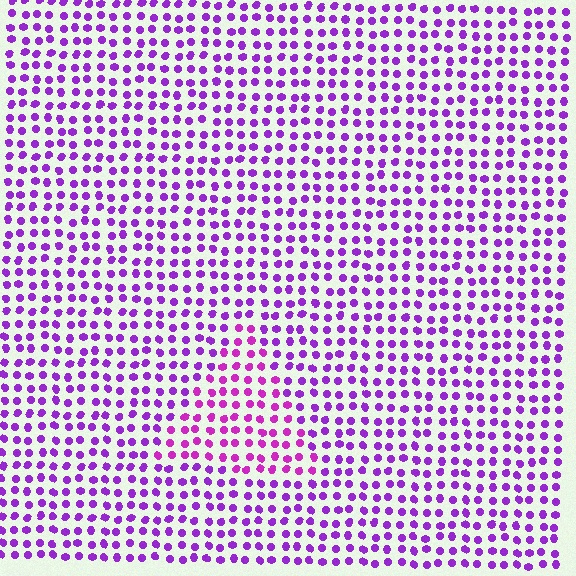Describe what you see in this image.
The image is filled with small purple elements in a uniform arrangement. A triangle-shaped region is visible where the elements are tinted to a slightly different hue, forming a subtle color boundary.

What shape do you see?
I see a triangle.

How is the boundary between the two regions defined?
The boundary is defined purely by a slight shift in hue (about 24 degrees). Spacing, size, and orientation are identical on both sides.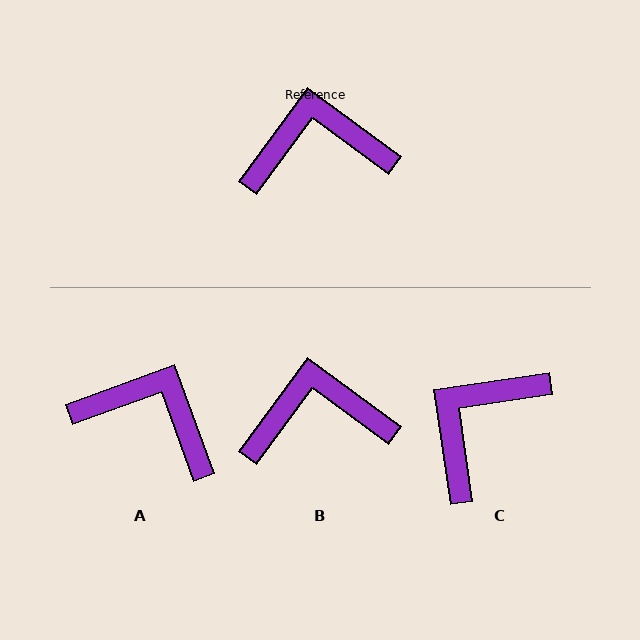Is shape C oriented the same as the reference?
No, it is off by about 45 degrees.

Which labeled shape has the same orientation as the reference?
B.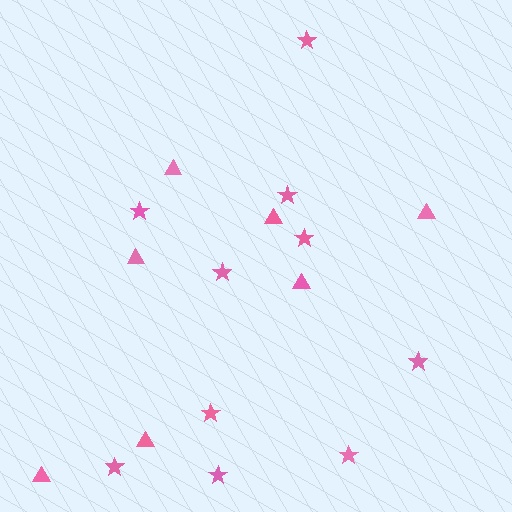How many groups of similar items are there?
There are 2 groups: one group of triangles (7) and one group of stars (10).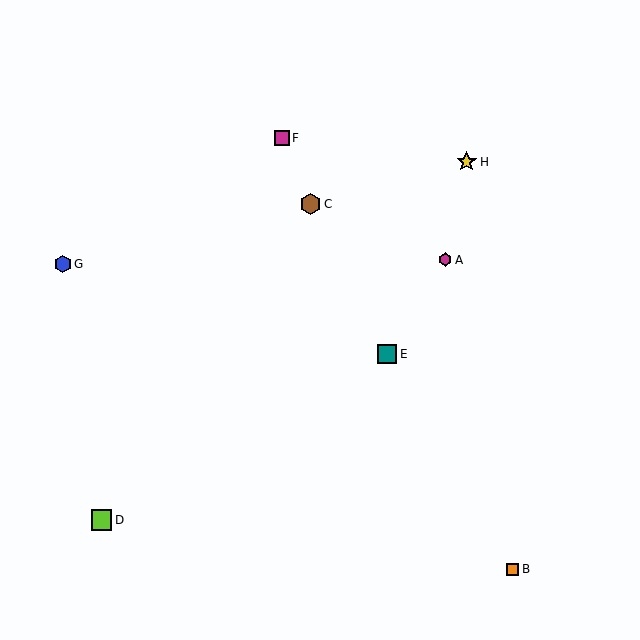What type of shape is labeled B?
Shape B is an orange square.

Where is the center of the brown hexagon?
The center of the brown hexagon is at (311, 204).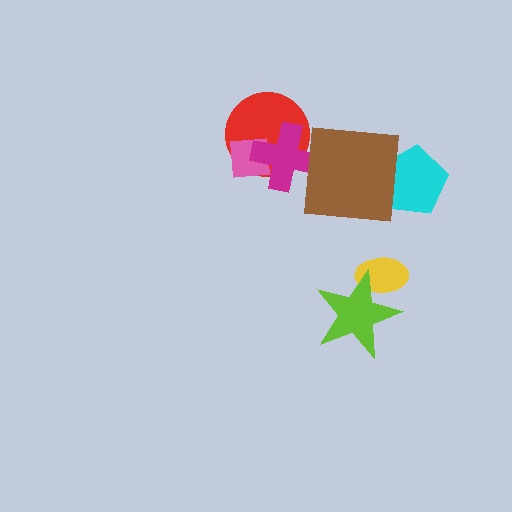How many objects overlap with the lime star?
1 object overlaps with the lime star.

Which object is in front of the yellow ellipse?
The lime star is in front of the yellow ellipse.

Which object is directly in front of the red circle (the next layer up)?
The pink square is directly in front of the red circle.